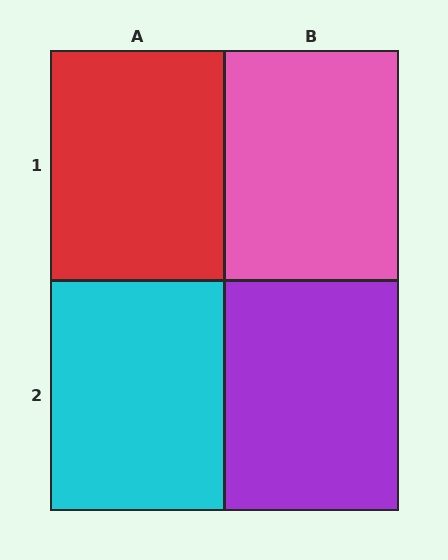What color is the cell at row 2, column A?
Cyan.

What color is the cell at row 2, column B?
Purple.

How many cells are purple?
1 cell is purple.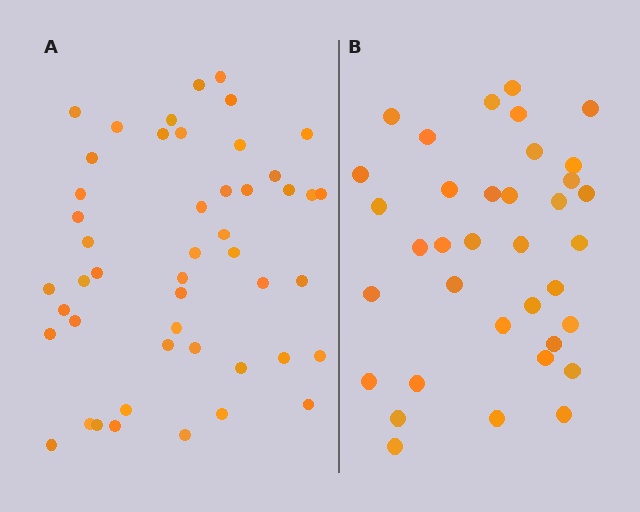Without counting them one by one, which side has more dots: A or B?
Region A (the left region) has more dots.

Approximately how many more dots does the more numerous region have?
Region A has roughly 12 or so more dots than region B.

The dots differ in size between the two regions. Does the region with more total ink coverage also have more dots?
No. Region B has more total ink coverage because its dots are larger, but region A actually contains more individual dots. Total area can be misleading — the number of items is what matters here.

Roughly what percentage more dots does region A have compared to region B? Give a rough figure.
About 35% more.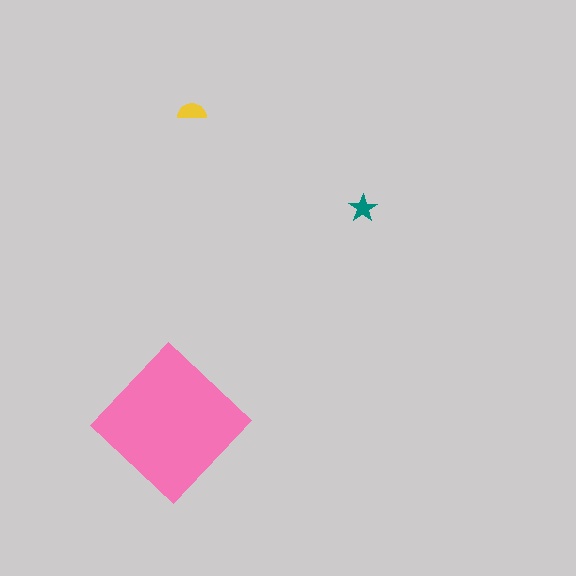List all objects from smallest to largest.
The teal star, the yellow semicircle, the pink diamond.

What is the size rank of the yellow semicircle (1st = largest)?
2nd.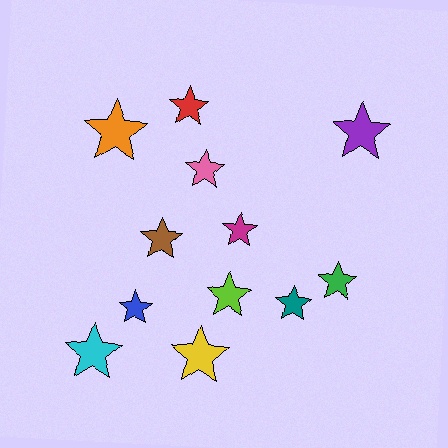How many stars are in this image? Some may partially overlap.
There are 12 stars.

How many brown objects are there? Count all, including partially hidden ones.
There is 1 brown object.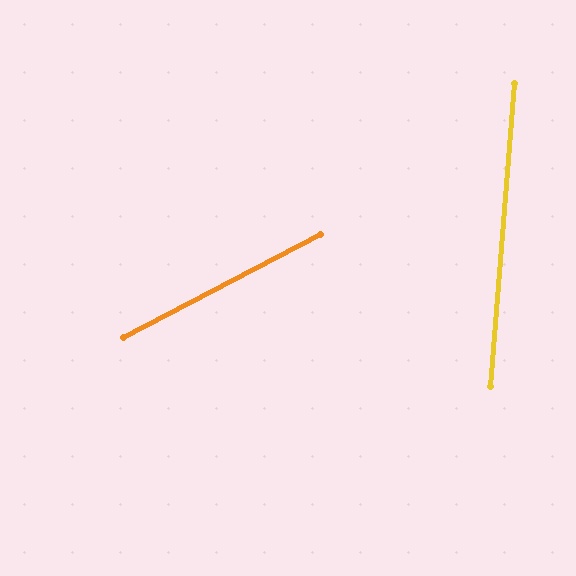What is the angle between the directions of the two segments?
Approximately 58 degrees.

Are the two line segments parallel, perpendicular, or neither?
Neither parallel nor perpendicular — they differ by about 58°.